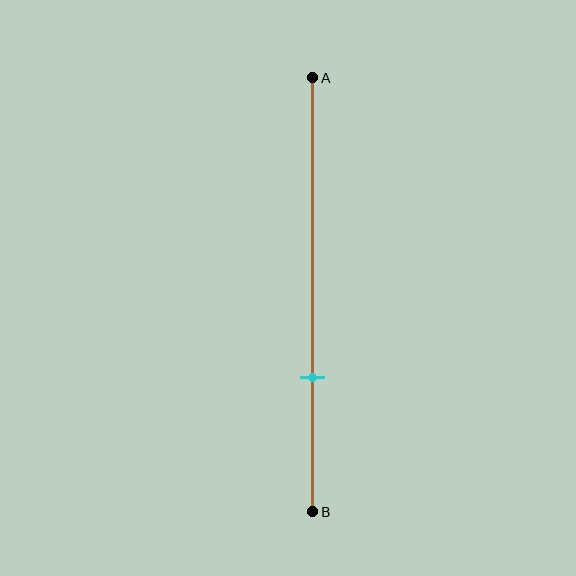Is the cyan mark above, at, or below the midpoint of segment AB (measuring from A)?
The cyan mark is below the midpoint of segment AB.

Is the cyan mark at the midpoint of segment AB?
No, the mark is at about 70% from A, not at the 50% midpoint.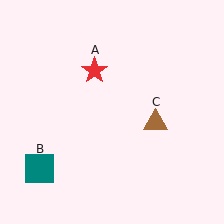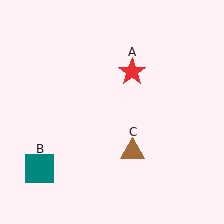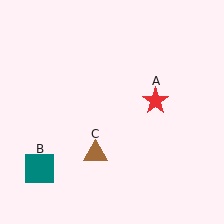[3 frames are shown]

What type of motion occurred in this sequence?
The red star (object A), brown triangle (object C) rotated clockwise around the center of the scene.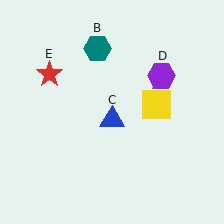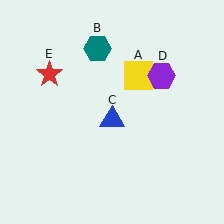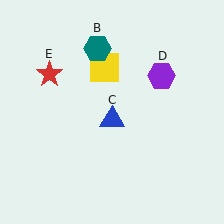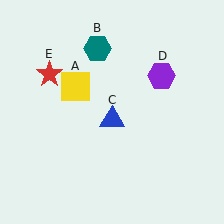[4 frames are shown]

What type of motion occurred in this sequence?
The yellow square (object A) rotated counterclockwise around the center of the scene.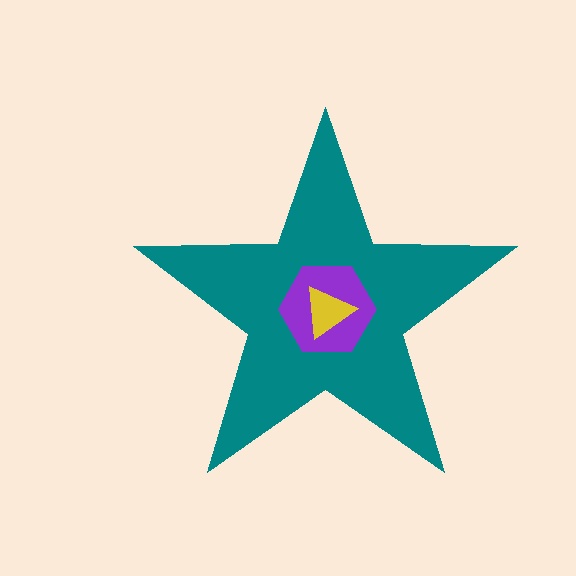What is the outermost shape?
The teal star.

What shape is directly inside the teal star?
The purple hexagon.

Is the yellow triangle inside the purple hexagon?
Yes.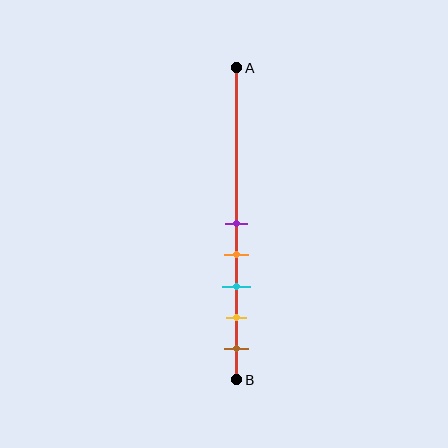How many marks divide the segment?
There are 5 marks dividing the segment.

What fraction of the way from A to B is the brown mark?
The brown mark is approximately 90% (0.9) of the way from A to B.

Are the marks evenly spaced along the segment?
Yes, the marks are approximately evenly spaced.